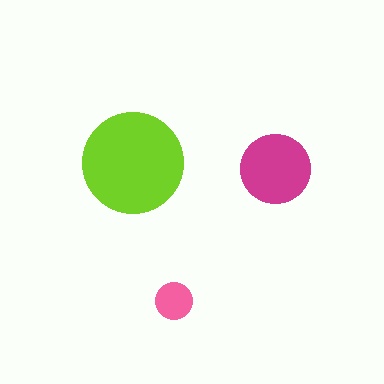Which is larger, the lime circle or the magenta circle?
The lime one.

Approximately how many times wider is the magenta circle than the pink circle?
About 2 times wider.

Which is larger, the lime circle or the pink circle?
The lime one.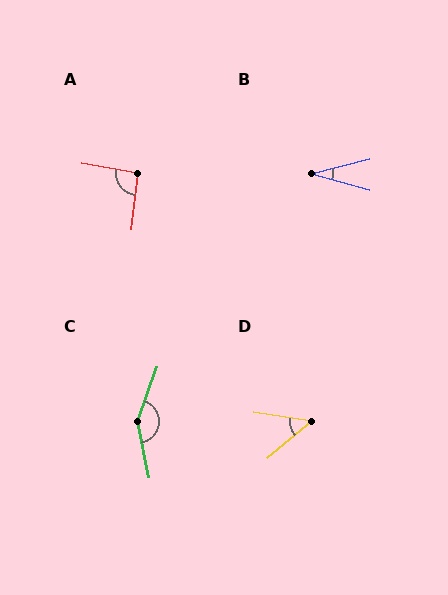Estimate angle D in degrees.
Approximately 49 degrees.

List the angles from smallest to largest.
B (29°), D (49°), A (93°), C (149°).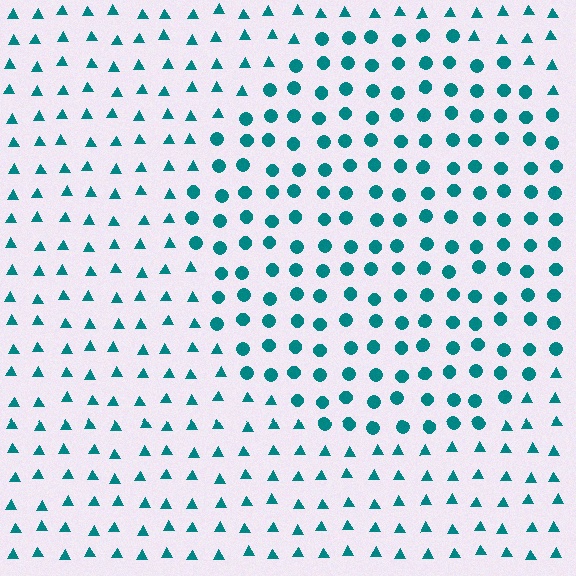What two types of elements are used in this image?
The image uses circles inside the circle region and triangles outside it.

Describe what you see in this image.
The image is filled with small teal elements arranged in a uniform grid. A circle-shaped region contains circles, while the surrounding area contains triangles. The boundary is defined purely by the change in element shape.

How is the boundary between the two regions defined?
The boundary is defined by a change in element shape: circles inside vs. triangles outside. All elements share the same color and spacing.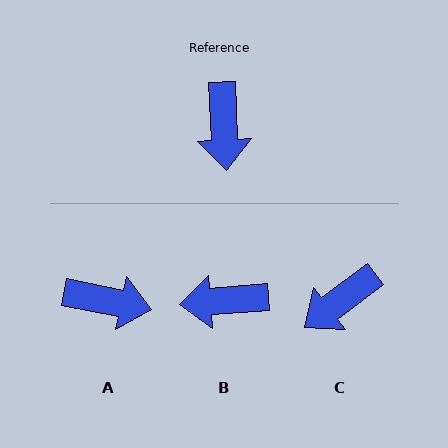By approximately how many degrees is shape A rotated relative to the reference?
Approximately 76 degrees counter-clockwise.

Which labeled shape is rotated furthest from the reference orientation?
B, about 88 degrees away.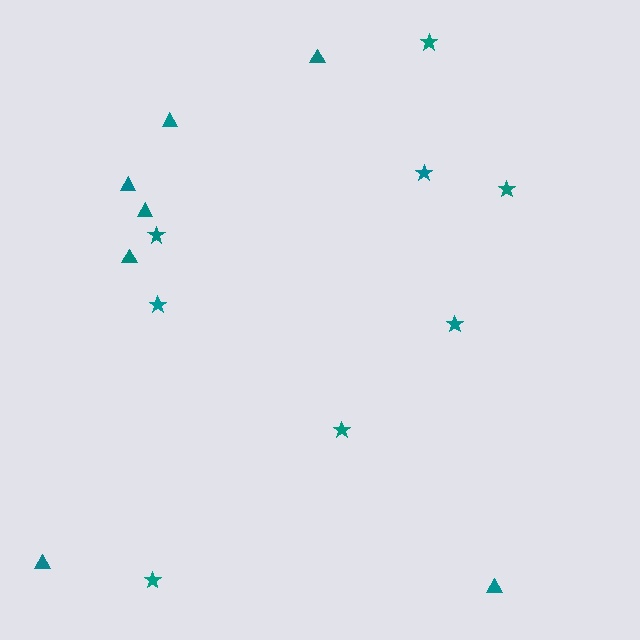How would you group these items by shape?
There are 2 groups: one group of stars (8) and one group of triangles (7).